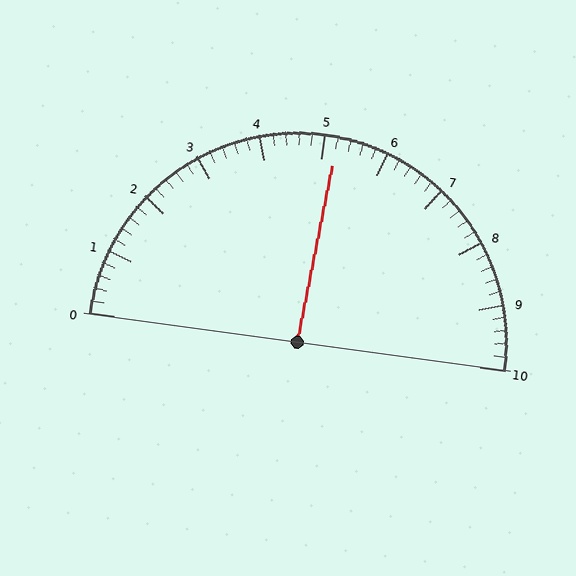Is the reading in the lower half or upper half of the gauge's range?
The reading is in the upper half of the range (0 to 10).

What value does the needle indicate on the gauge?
The needle indicates approximately 5.2.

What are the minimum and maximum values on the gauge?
The gauge ranges from 0 to 10.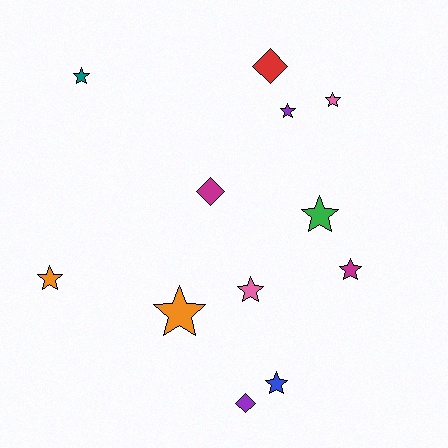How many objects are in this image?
There are 12 objects.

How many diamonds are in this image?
There are 3 diamonds.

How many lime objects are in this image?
There are no lime objects.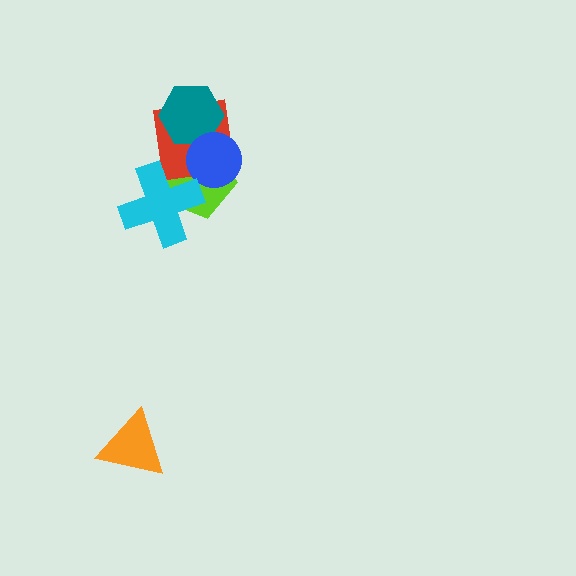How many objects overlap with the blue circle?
3 objects overlap with the blue circle.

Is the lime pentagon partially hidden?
Yes, it is partially covered by another shape.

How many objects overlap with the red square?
3 objects overlap with the red square.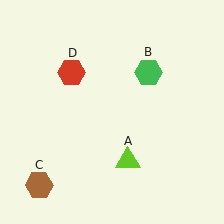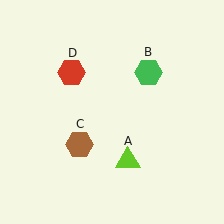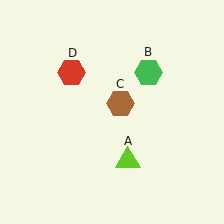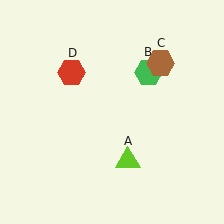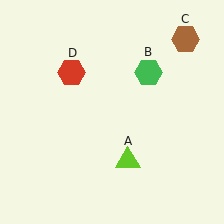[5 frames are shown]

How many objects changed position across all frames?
1 object changed position: brown hexagon (object C).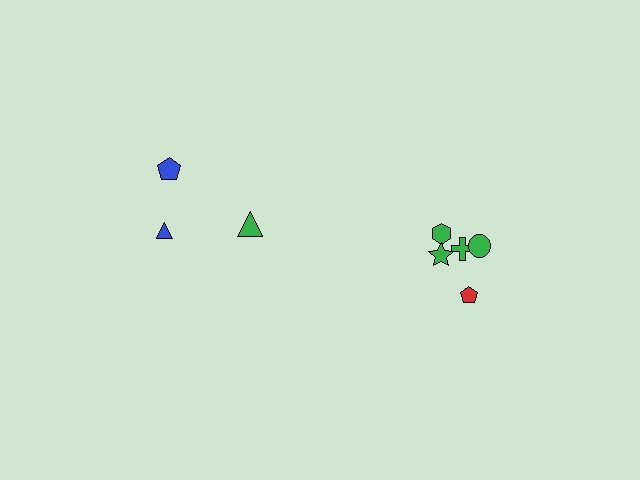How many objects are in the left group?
There are 3 objects.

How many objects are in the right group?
There are 5 objects.